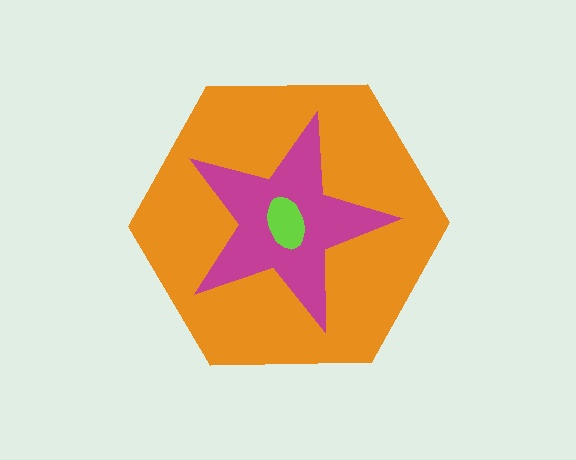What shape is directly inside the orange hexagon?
The magenta star.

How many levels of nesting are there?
3.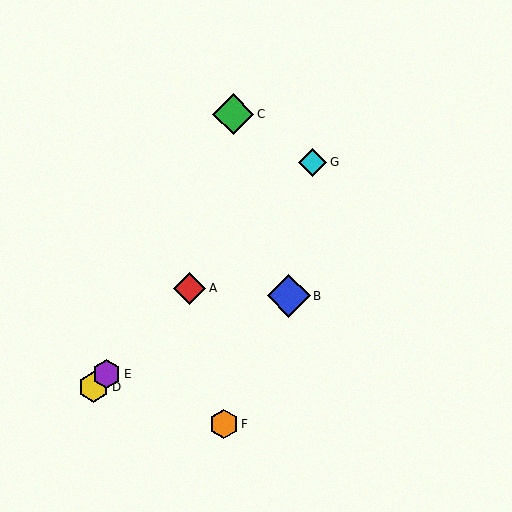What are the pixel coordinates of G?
Object G is at (312, 162).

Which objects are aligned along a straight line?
Objects A, D, E, G are aligned along a straight line.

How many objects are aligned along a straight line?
4 objects (A, D, E, G) are aligned along a straight line.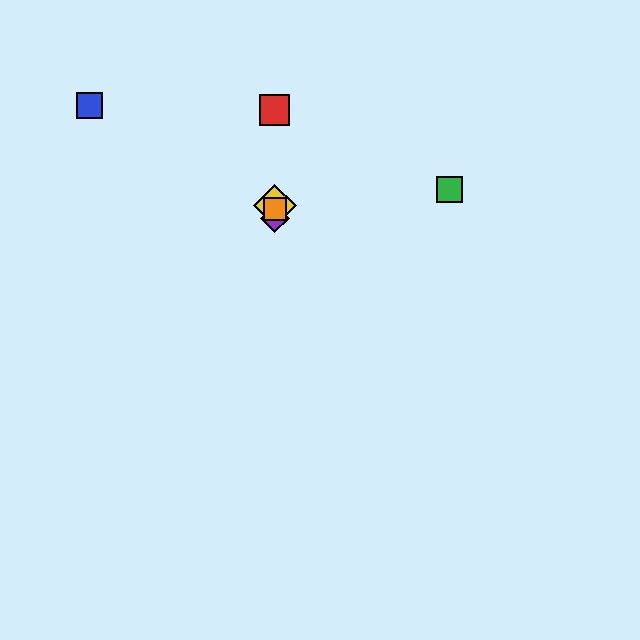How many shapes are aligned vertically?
4 shapes (the red square, the yellow diamond, the purple diamond, the orange square) are aligned vertically.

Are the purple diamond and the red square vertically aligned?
Yes, both are at x≈275.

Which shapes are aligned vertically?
The red square, the yellow diamond, the purple diamond, the orange square are aligned vertically.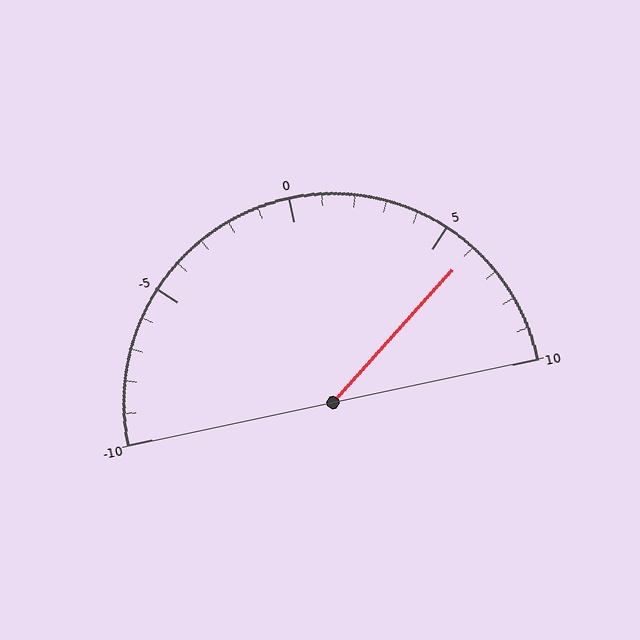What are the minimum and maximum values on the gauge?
The gauge ranges from -10 to 10.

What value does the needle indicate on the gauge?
The needle indicates approximately 6.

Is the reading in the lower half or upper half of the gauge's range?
The reading is in the upper half of the range (-10 to 10).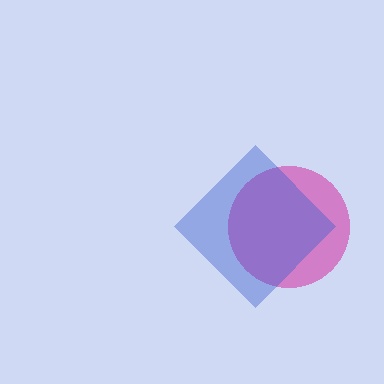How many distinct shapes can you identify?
There are 2 distinct shapes: a magenta circle, a blue diamond.